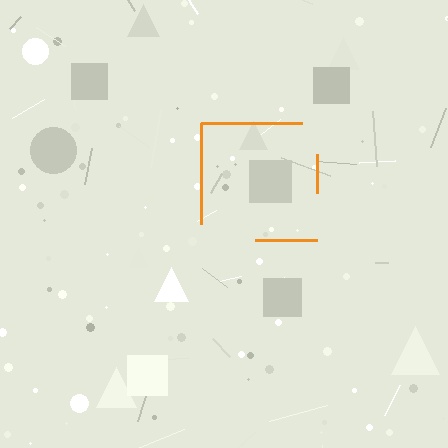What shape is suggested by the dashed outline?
The dashed outline suggests a square.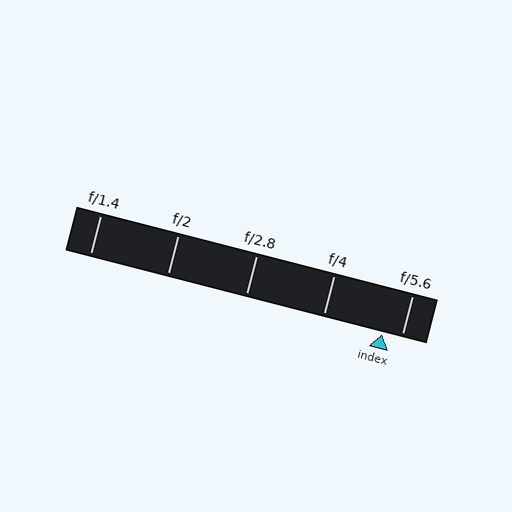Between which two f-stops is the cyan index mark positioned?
The index mark is between f/4 and f/5.6.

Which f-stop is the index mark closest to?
The index mark is closest to f/5.6.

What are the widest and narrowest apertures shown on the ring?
The widest aperture shown is f/1.4 and the narrowest is f/5.6.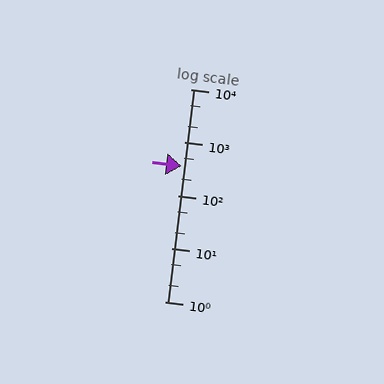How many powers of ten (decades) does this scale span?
The scale spans 4 decades, from 1 to 10000.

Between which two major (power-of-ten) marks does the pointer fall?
The pointer is between 100 and 1000.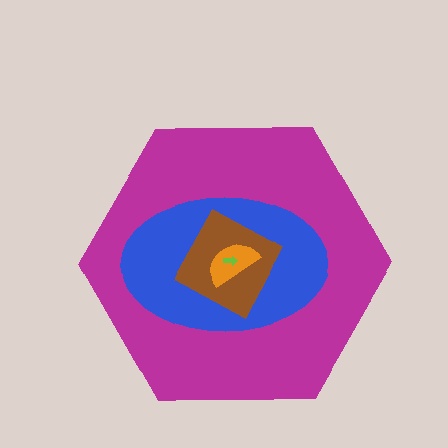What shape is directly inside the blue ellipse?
The brown diamond.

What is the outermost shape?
The magenta hexagon.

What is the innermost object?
The lime arrow.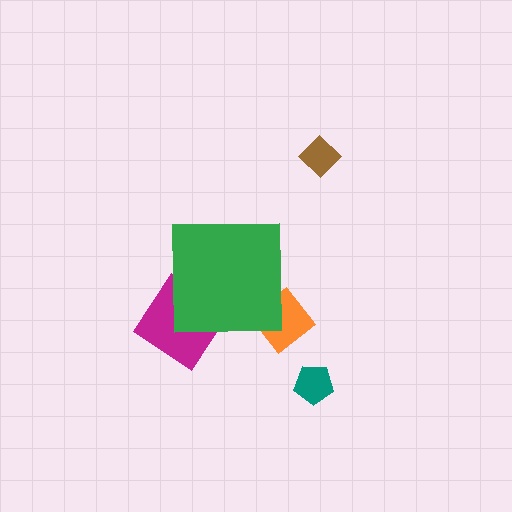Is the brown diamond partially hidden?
No, the brown diamond is fully visible.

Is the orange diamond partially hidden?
Yes, the orange diamond is partially hidden behind the green square.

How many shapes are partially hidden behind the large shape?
2 shapes are partially hidden.